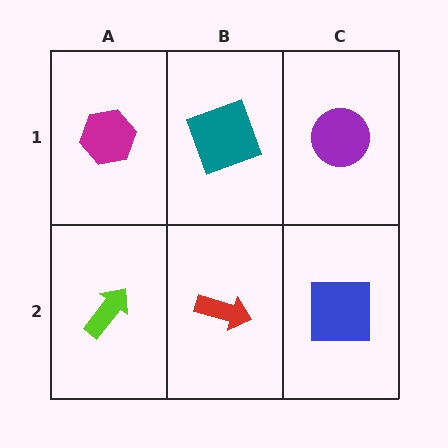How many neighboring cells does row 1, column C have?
2.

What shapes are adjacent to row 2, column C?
A purple circle (row 1, column C), a red arrow (row 2, column B).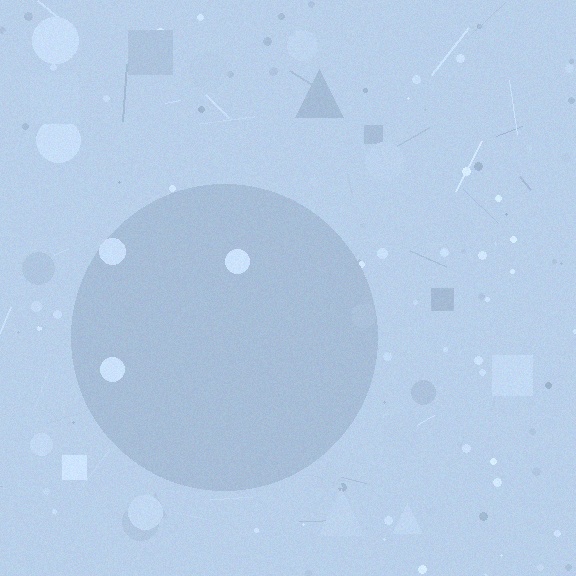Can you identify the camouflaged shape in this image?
The camouflaged shape is a circle.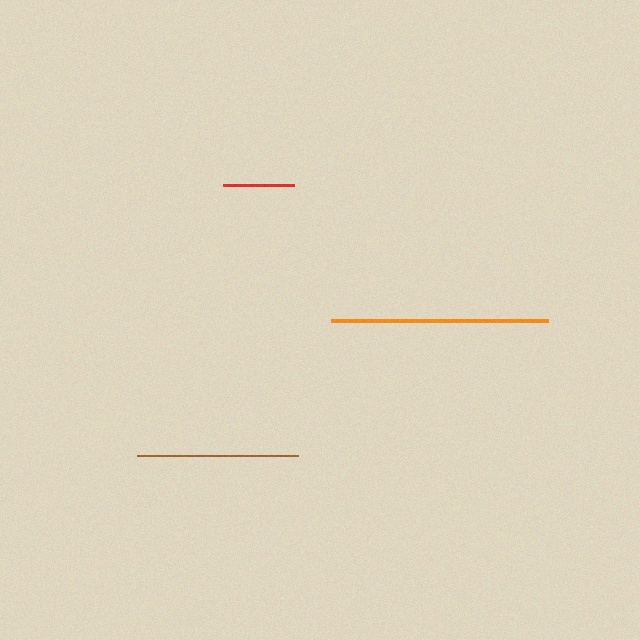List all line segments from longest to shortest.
From longest to shortest: orange, brown, red.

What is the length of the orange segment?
The orange segment is approximately 218 pixels long.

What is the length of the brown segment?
The brown segment is approximately 161 pixels long.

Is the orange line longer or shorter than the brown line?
The orange line is longer than the brown line.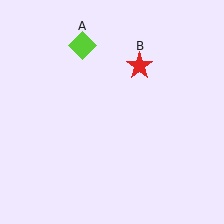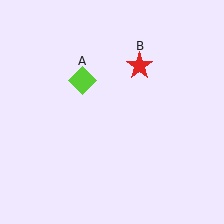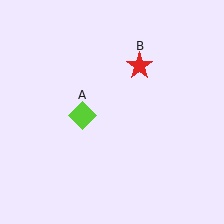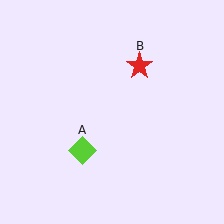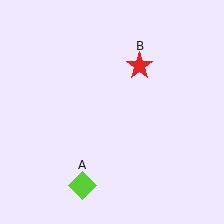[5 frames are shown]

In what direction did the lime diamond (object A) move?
The lime diamond (object A) moved down.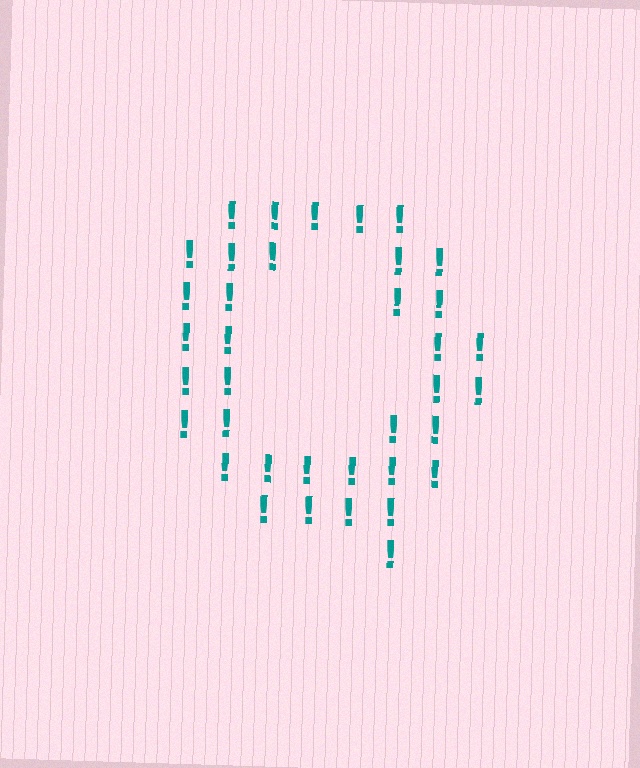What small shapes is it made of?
It is made of small exclamation marks.